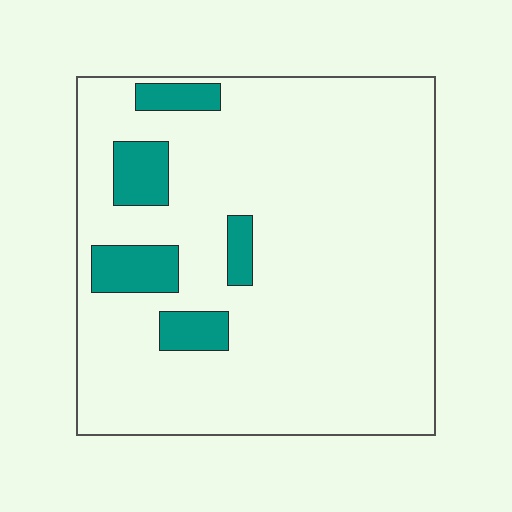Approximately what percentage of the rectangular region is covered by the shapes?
Approximately 10%.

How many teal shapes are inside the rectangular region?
5.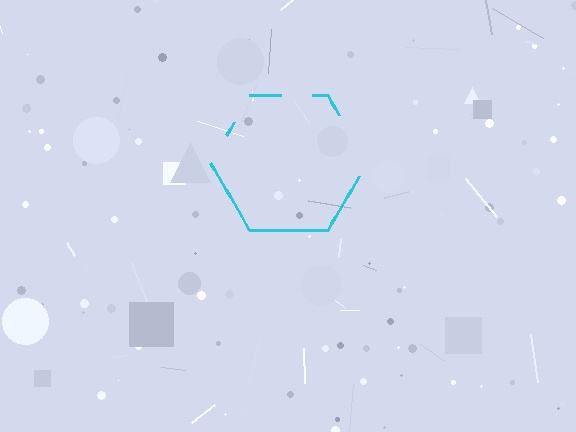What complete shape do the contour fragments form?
The contour fragments form a hexagon.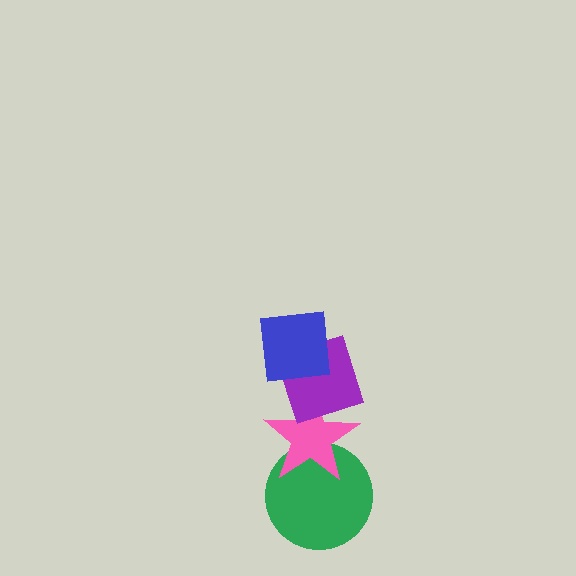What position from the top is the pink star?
The pink star is 3rd from the top.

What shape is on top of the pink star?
The purple diamond is on top of the pink star.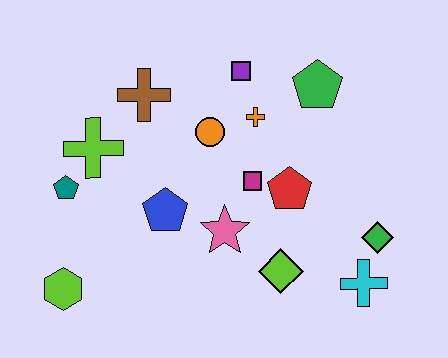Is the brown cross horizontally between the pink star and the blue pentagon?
No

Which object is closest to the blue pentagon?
The pink star is closest to the blue pentagon.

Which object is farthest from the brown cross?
The cyan cross is farthest from the brown cross.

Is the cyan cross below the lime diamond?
Yes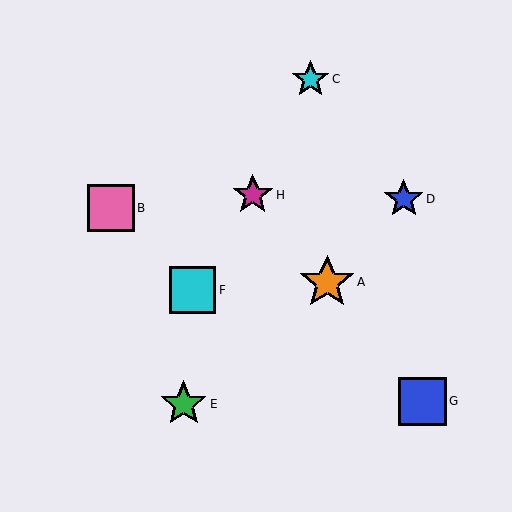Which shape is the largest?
The orange star (labeled A) is the largest.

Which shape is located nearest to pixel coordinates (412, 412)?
The blue square (labeled G) at (422, 401) is nearest to that location.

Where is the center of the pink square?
The center of the pink square is at (111, 208).